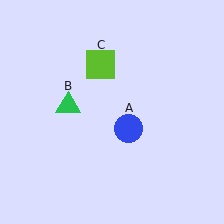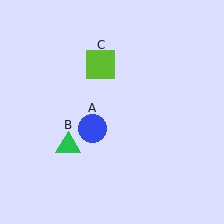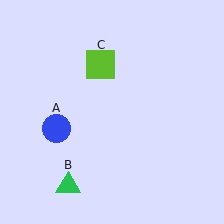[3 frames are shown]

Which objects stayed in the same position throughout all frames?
Lime square (object C) remained stationary.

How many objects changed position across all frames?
2 objects changed position: blue circle (object A), green triangle (object B).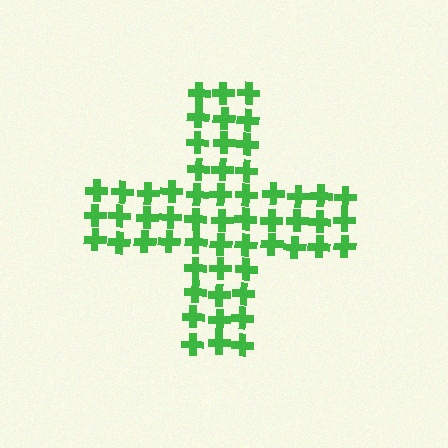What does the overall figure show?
The overall figure shows a cross.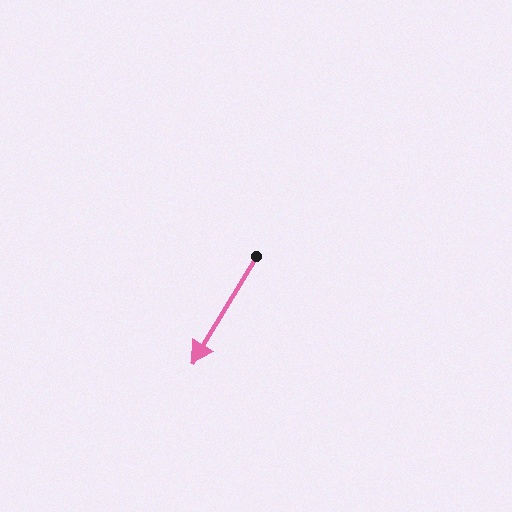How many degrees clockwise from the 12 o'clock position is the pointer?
Approximately 211 degrees.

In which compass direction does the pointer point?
Southwest.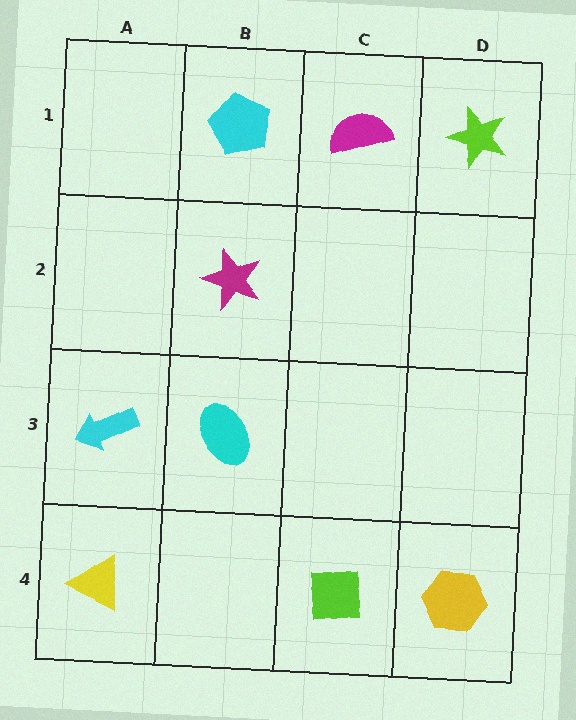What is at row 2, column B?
A magenta star.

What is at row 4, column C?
A lime square.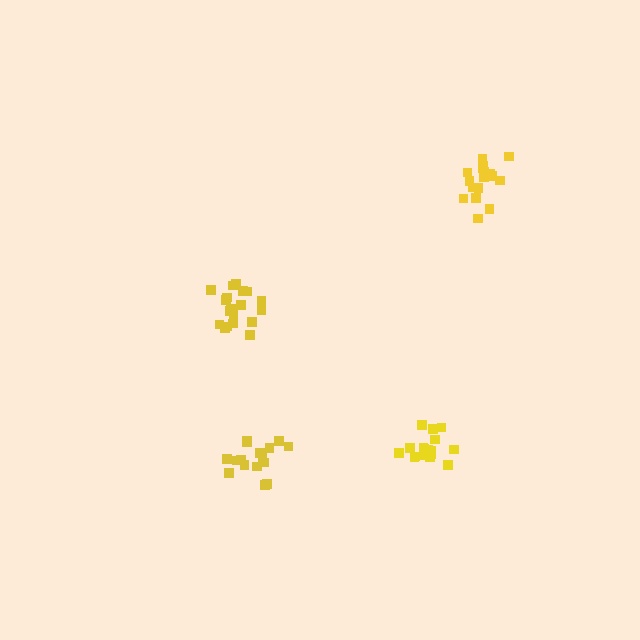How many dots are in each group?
Group 1: 17 dots, Group 2: 17 dots, Group 3: 19 dots, Group 4: 16 dots (69 total).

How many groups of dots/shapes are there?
There are 4 groups.